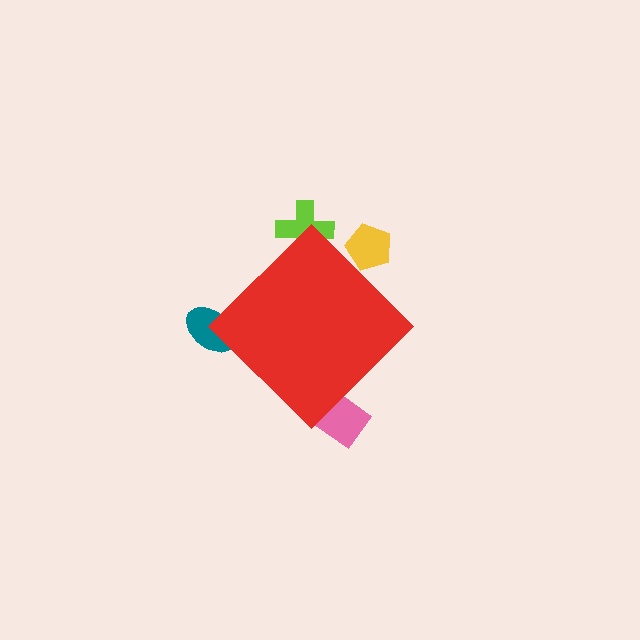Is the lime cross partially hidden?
Yes, the lime cross is partially hidden behind the red diamond.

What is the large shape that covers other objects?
A red diamond.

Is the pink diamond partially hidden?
Yes, the pink diamond is partially hidden behind the red diamond.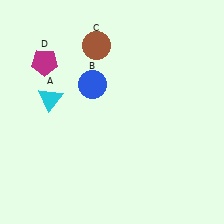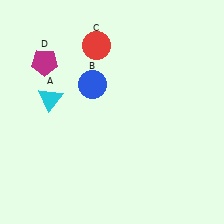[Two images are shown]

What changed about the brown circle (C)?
In Image 1, C is brown. In Image 2, it changed to red.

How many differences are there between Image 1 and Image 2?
There is 1 difference between the two images.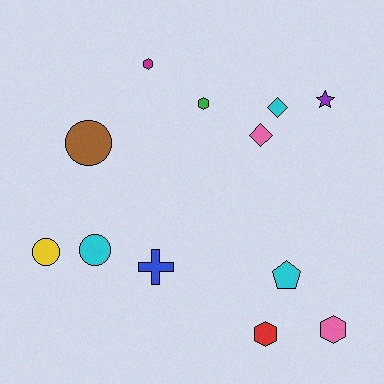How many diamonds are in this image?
There are 2 diamonds.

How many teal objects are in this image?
There are no teal objects.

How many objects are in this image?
There are 12 objects.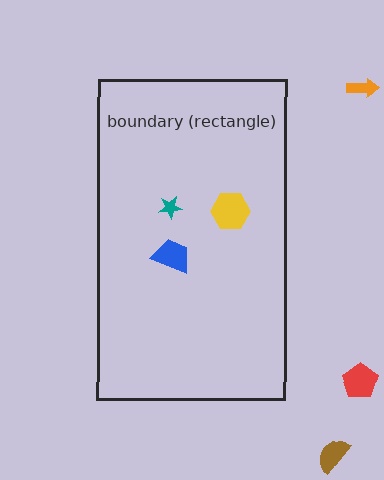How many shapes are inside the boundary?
3 inside, 3 outside.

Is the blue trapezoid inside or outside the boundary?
Inside.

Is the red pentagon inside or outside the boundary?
Outside.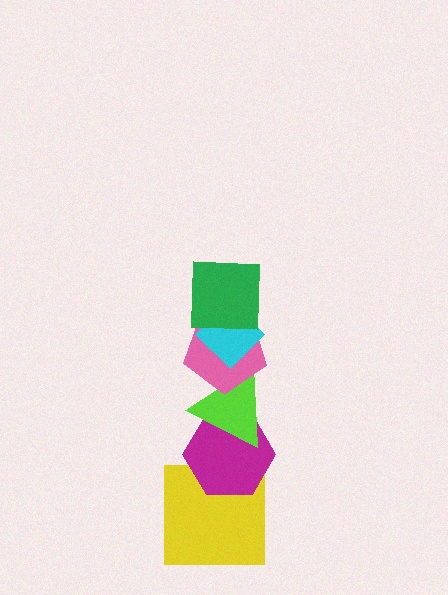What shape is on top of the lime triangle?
The pink pentagon is on top of the lime triangle.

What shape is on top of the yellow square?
The magenta hexagon is on top of the yellow square.